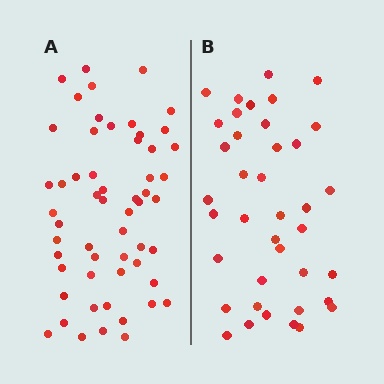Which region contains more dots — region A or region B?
Region A (the left region) has more dots.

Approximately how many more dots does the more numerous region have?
Region A has approximately 15 more dots than region B.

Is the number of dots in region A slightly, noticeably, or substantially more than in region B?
Region A has noticeably more, but not dramatically so. The ratio is roughly 1.4 to 1.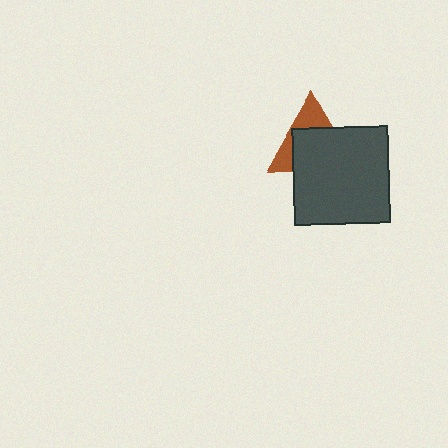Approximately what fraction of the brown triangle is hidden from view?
Roughly 64% of the brown triangle is hidden behind the dark gray square.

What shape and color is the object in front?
The object in front is a dark gray square.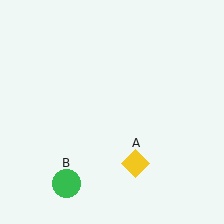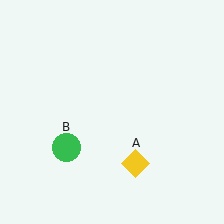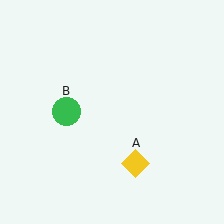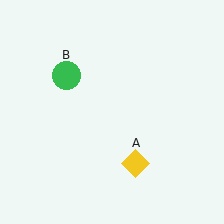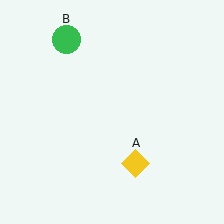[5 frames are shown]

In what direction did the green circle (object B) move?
The green circle (object B) moved up.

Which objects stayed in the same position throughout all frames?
Yellow diamond (object A) remained stationary.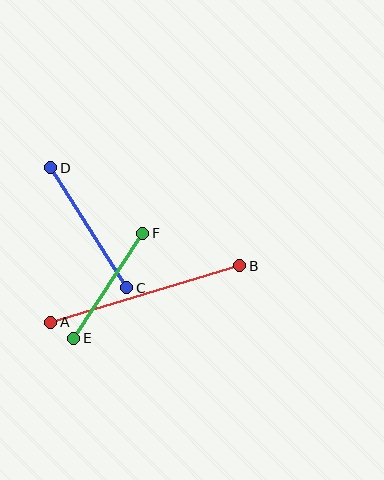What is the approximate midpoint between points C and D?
The midpoint is at approximately (89, 228) pixels.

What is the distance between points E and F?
The distance is approximately 126 pixels.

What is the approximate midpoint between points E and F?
The midpoint is at approximately (108, 286) pixels.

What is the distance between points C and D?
The distance is approximately 142 pixels.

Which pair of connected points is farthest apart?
Points A and B are farthest apart.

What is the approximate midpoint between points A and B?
The midpoint is at approximately (145, 294) pixels.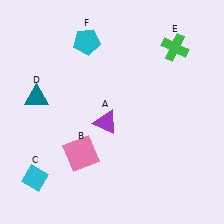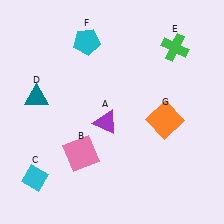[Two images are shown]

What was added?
An orange square (G) was added in Image 2.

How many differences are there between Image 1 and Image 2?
There is 1 difference between the two images.